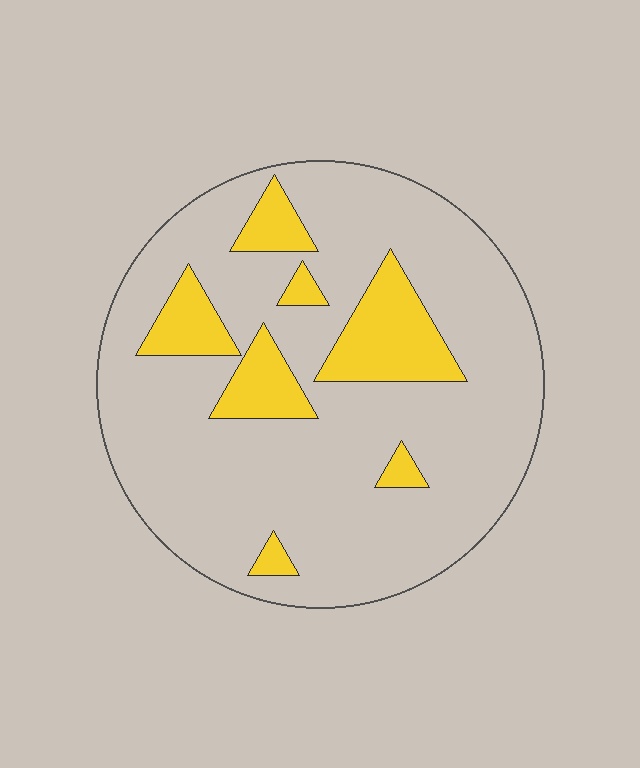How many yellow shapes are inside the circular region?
7.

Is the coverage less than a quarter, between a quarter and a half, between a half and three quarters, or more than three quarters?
Less than a quarter.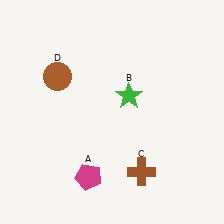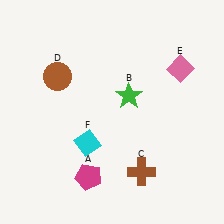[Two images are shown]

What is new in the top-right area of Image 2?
A pink diamond (E) was added in the top-right area of Image 2.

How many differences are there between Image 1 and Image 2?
There are 2 differences between the two images.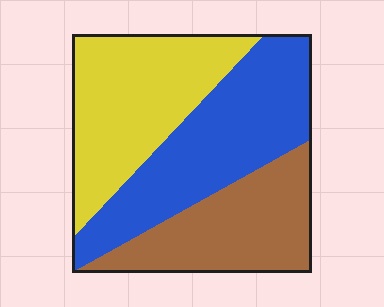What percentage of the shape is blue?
Blue takes up about three eighths (3/8) of the shape.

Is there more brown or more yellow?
Yellow.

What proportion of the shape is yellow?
Yellow covers 34% of the shape.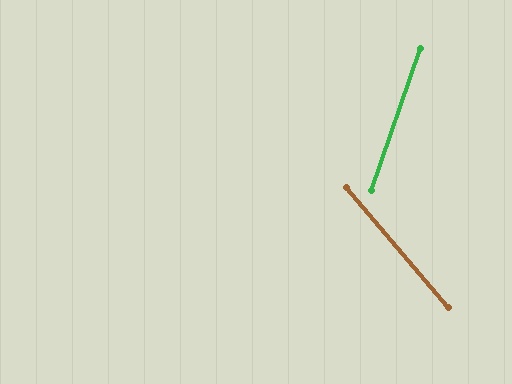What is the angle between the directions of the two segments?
Approximately 59 degrees.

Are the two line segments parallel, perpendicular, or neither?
Neither parallel nor perpendicular — they differ by about 59°.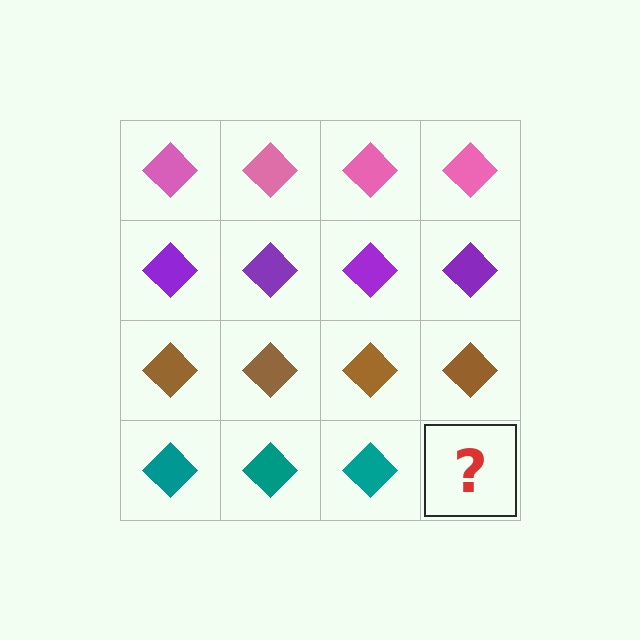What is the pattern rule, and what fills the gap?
The rule is that each row has a consistent color. The gap should be filled with a teal diamond.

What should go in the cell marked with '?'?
The missing cell should contain a teal diamond.